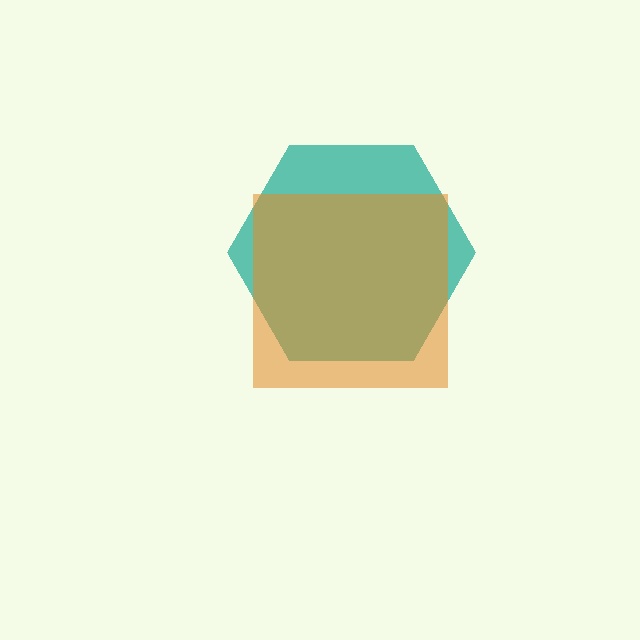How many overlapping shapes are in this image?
There are 2 overlapping shapes in the image.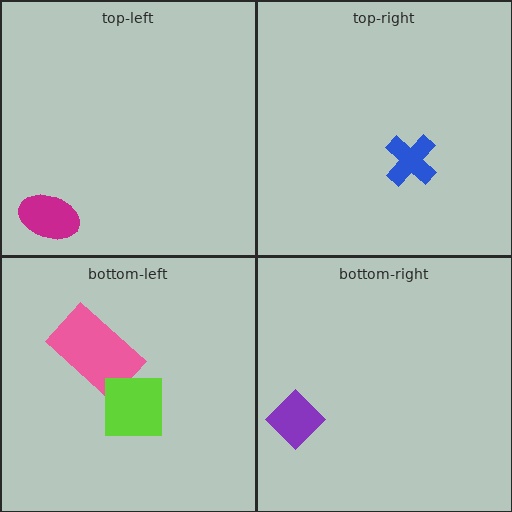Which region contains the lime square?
The bottom-left region.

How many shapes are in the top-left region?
1.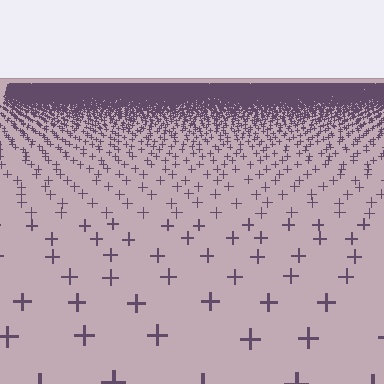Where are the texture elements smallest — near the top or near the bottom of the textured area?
Near the top.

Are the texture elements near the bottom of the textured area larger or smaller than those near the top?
Larger. Near the bottom, elements are closer to the viewer and appear at a bigger on-screen size.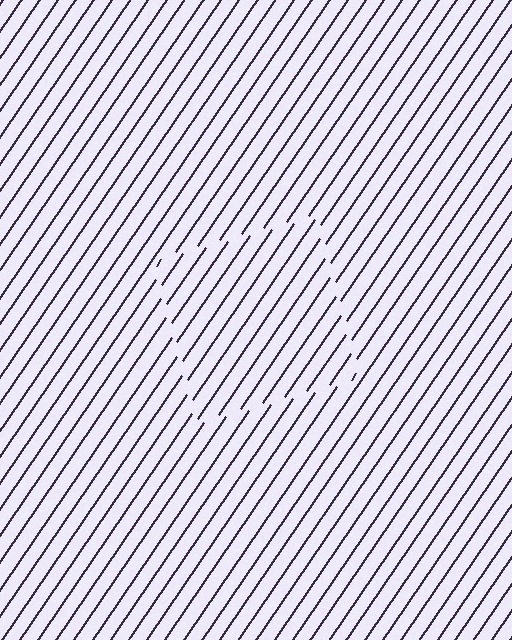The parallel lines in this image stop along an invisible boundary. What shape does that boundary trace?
An illusory square. The interior of the shape contains the same grating, shifted by half a period — the contour is defined by the phase discontinuity where line-ends from the inner and outer gratings abut.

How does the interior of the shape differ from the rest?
The interior of the shape contains the same grating, shifted by half a period — the contour is defined by the phase discontinuity where line-ends from the inner and outer gratings abut.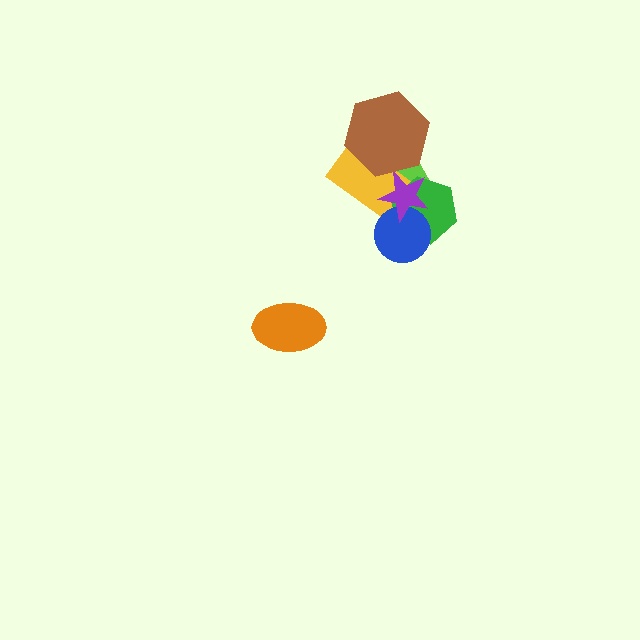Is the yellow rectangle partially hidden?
Yes, it is partially covered by another shape.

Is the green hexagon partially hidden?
Yes, it is partially covered by another shape.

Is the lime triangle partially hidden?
Yes, it is partially covered by another shape.